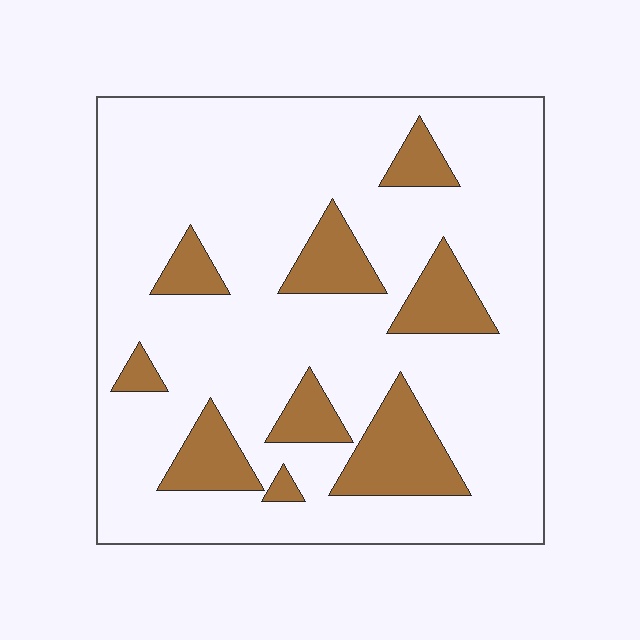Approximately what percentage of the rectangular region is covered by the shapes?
Approximately 20%.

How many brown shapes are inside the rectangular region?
9.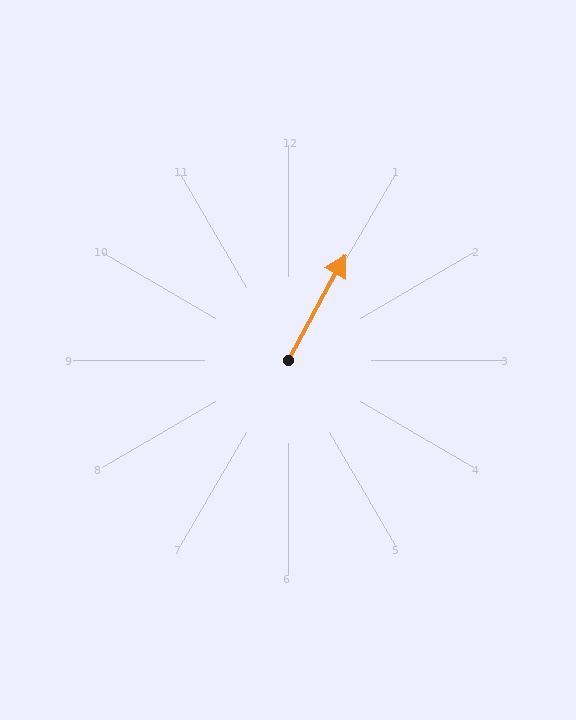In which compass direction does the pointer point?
Northeast.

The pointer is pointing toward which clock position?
Roughly 1 o'clock.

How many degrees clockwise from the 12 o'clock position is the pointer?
Approximately 29 degrees.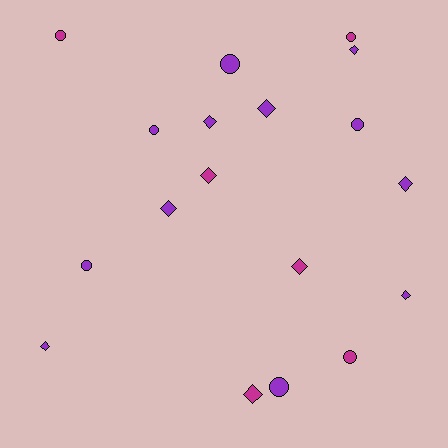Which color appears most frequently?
Purple, with 12 objects.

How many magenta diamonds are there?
There are 3 magenta diamonds.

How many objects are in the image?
There are 18 objects.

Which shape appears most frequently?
Diamond, with 10 objects.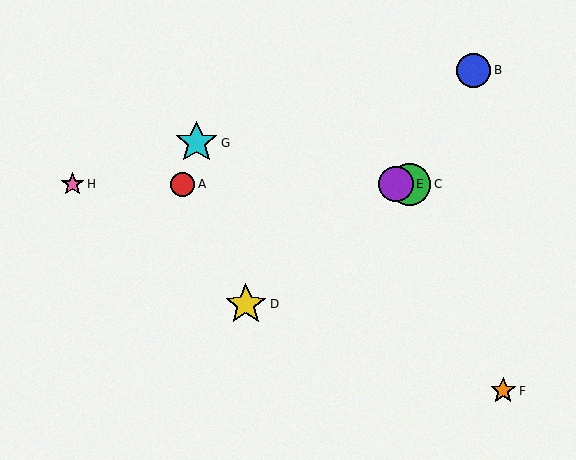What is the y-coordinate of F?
Object F is at y≈391.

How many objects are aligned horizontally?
4 objects (A, C, E, H) are aligned horizontally.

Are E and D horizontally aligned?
No, E is at y≈184 and D is at y≈304.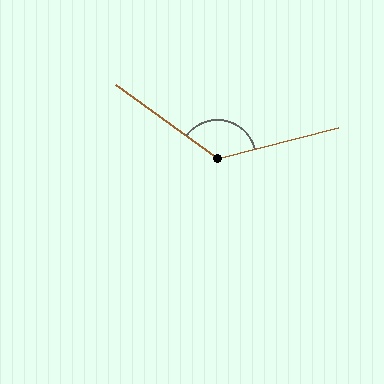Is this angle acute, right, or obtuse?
It is obtuse.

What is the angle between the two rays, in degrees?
Approximately 130 degrees.